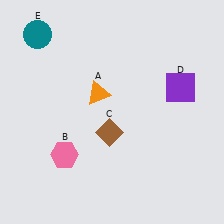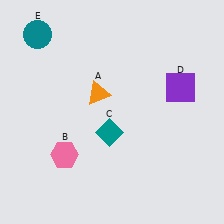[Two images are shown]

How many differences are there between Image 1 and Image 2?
There is 1 difference between the two images.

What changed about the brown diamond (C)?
In Image 1, C is brown. In Image 2, it changed to teal.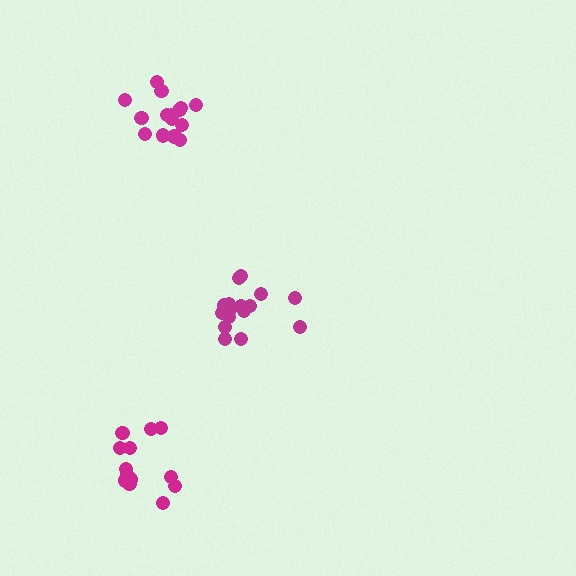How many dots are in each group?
Group 1: 15 dots, Group 2: 17 dots, Group 3: 14 dots (46 total).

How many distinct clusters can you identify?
There are 3 distinct clusters.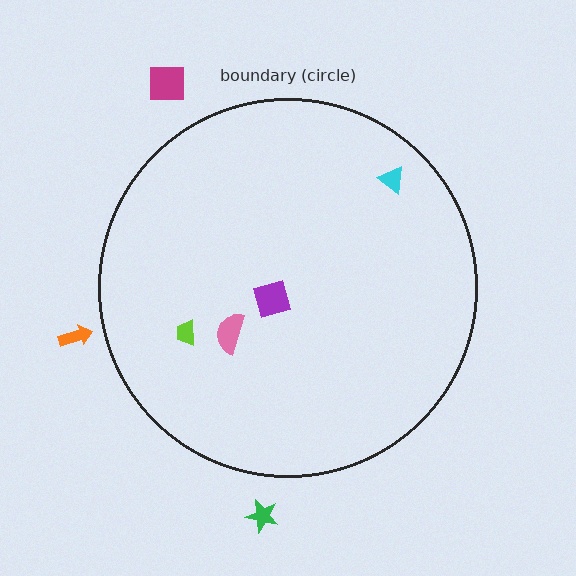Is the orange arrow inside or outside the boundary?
Outside.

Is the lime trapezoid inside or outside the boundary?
Inside.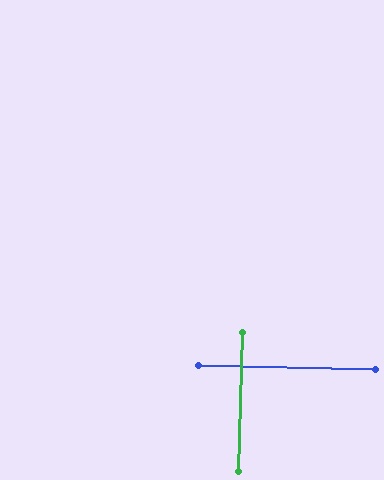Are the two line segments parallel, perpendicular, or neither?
Perpendicular — they meet at approximately 90°.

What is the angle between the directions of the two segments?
Approximately 90 degrees.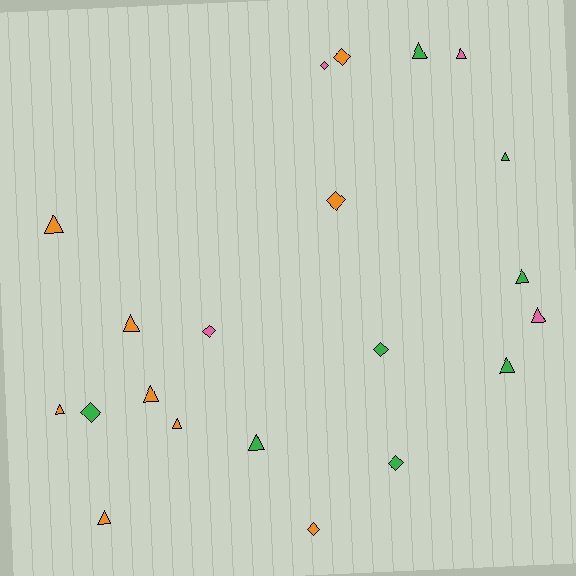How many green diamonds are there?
There are 3 green diamonds.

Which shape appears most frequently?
Triangle, with 13 objects.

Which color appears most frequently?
Orange, with 9 objects.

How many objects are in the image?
There are 21 objects.